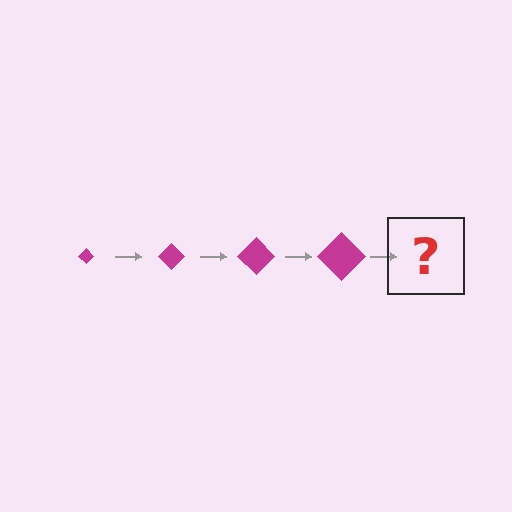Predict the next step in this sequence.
The next step is a magenta diamond, larger than the previous one.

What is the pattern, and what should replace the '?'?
The pattern is that the diamond gets progressively larger each step. The '?' should be a magenta diamond, larger than the previous one.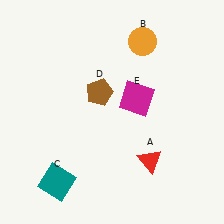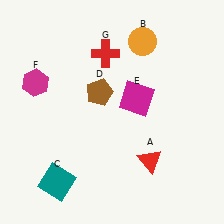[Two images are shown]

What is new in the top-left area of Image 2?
A red cross (G) was added in the top-left area of Image 2.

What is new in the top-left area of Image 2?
A magenta hexagon (F) was added in the top-left area of Image 2.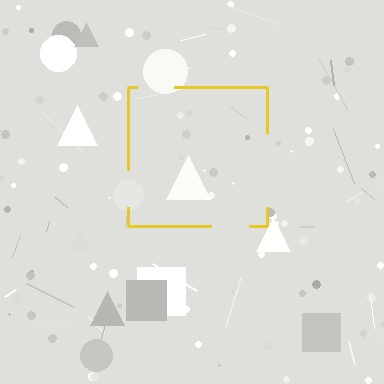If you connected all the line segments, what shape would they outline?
They would outline a square.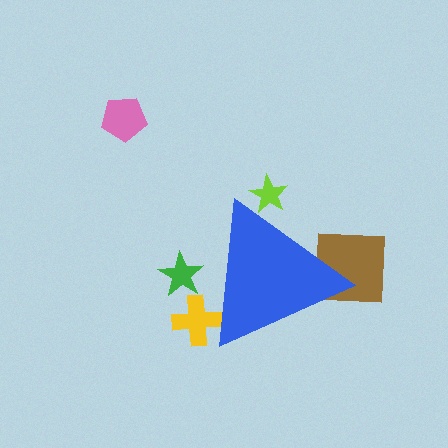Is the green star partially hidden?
Yes, the green star is partially hidden behind the blue triangle.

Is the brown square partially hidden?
Yes, the brown square is partially hidden behind the blue triangle.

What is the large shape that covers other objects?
A blue triangle.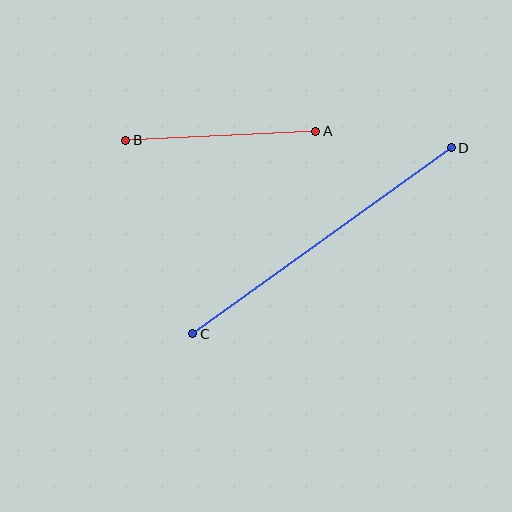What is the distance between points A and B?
The distance is approximately 190 pixels.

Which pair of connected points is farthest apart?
Points C and D are farthest apart.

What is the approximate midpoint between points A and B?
The midpoint is at approximately (221, 136) pixels.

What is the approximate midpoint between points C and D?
The midpoint is at approximately (322, 241) pixels.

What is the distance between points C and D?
The distance is approximately 318 pixels.